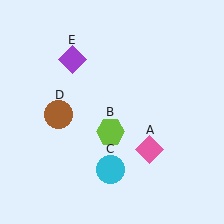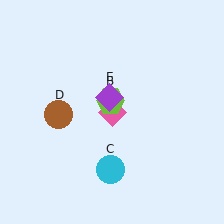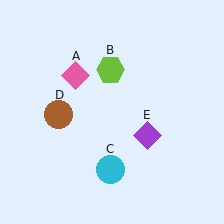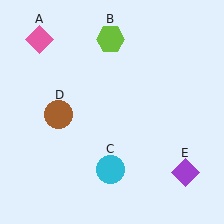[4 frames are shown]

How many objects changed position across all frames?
3 objects changed position: pink diamond (object A), lime hexagon (object B), purple diamond (object E).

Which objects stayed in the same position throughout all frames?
Cyan circle (object C) and brown circle (object D) remained stationary.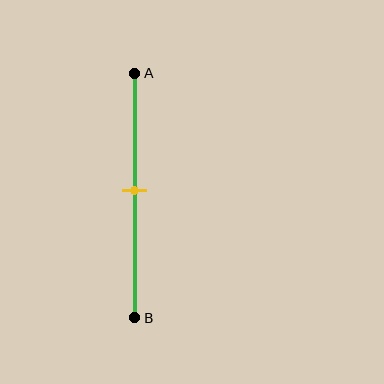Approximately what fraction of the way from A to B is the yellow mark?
The yellow mark is approximately 50% of the way from A to B.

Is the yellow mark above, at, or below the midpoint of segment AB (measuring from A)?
The yellow mark is approximately at the midpoint of segment AB.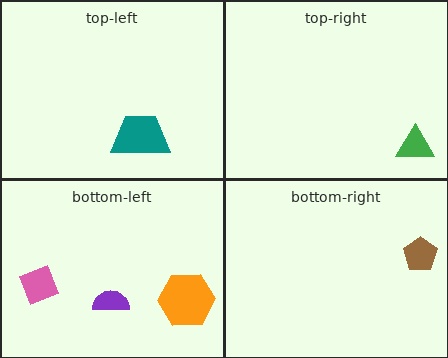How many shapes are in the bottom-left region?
3.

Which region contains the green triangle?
The top-right region.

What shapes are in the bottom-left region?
The pink diamond, the purple semicircle, the orange hexagon.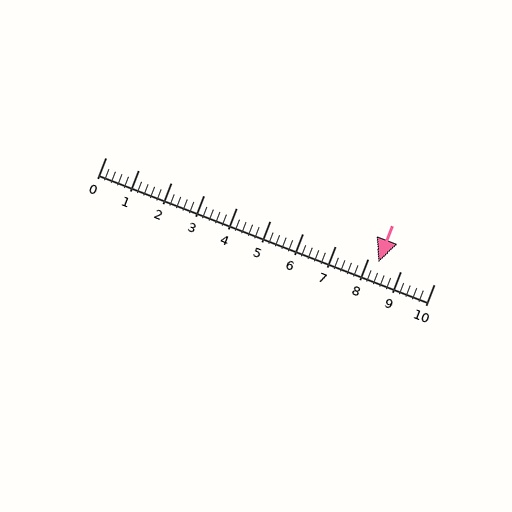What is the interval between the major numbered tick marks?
The major tick marks are spaced 1 units apart.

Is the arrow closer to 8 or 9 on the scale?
The arrow is closer to 8.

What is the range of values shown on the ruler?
The ruler shows values from 0 to 10.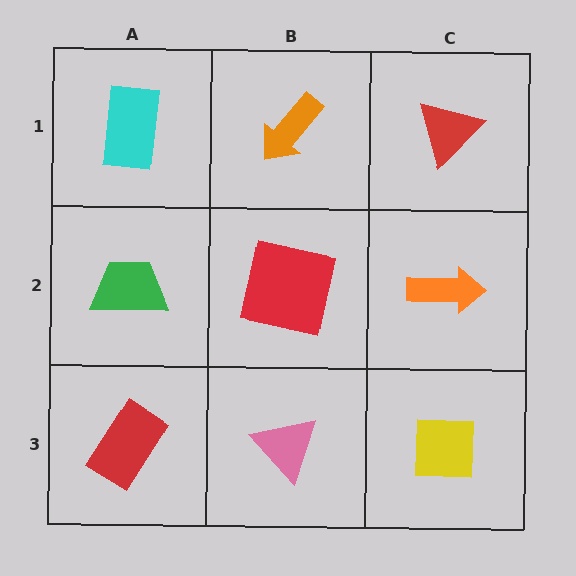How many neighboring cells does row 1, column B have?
3.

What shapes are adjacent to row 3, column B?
A red square (row 2, column B), a red rectangle (row 3, column A), a yellow square (row 3, column C).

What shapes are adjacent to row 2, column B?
An orange arrow (row 1, column B), a pink triangle (row 3, column B), a green trapezoid (row 2, column A), an orange arrow (row 2, column C).